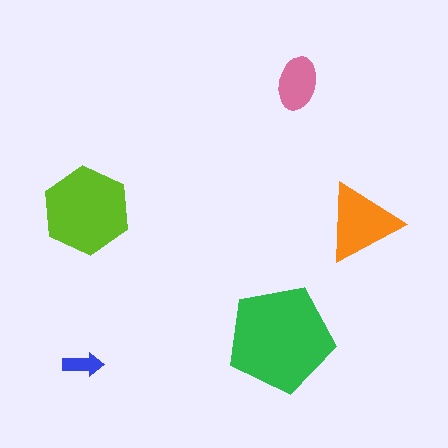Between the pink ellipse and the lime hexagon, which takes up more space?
The lime hexagon.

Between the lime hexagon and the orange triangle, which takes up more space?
The lime hexagon.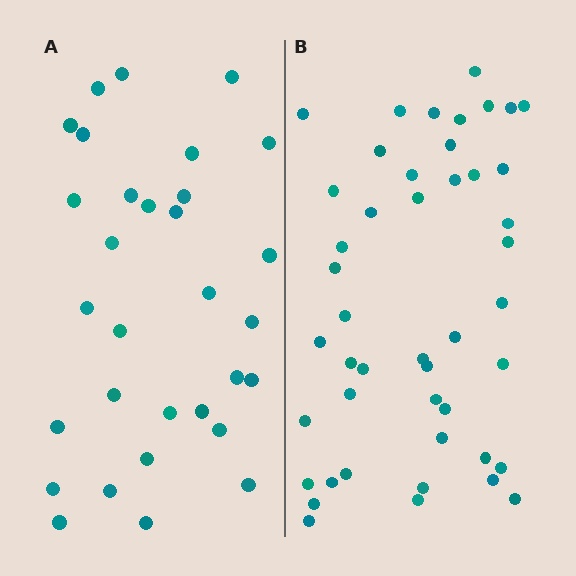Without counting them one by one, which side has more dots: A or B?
Region B (the right region) has more dots.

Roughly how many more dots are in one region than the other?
Region B has approximately 15 more dots than region A.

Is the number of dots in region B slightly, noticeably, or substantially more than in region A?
Region B has substantially more. The ratio is roughly 1.5 to 1.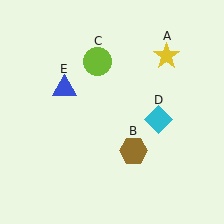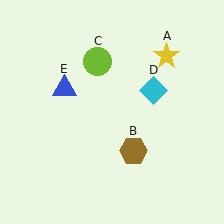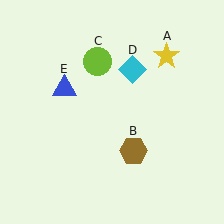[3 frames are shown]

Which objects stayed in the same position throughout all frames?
Yellow star (object A) and brown hexagon (object B) and lime circle (object C) and blue triangle (object E) remained stationary.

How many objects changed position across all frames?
1 object changed position: cyan diamond (object D).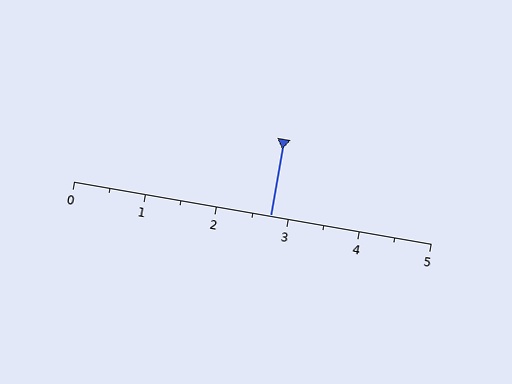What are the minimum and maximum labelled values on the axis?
The axis runs from 0 to 5.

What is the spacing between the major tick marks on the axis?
The major ticks are spaced 1 apart.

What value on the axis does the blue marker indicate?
The marker indicates approximately 2.8.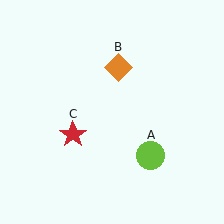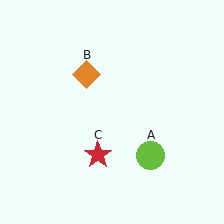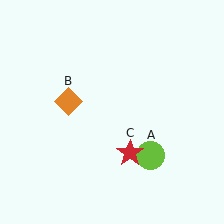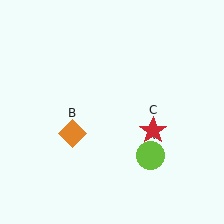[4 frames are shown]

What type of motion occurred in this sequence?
The orange diamond (object B), red star (object C) rotated counterclockwise around the center of the scene.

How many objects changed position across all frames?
2 objects changed position: orange diamond (object B), red star (object C).